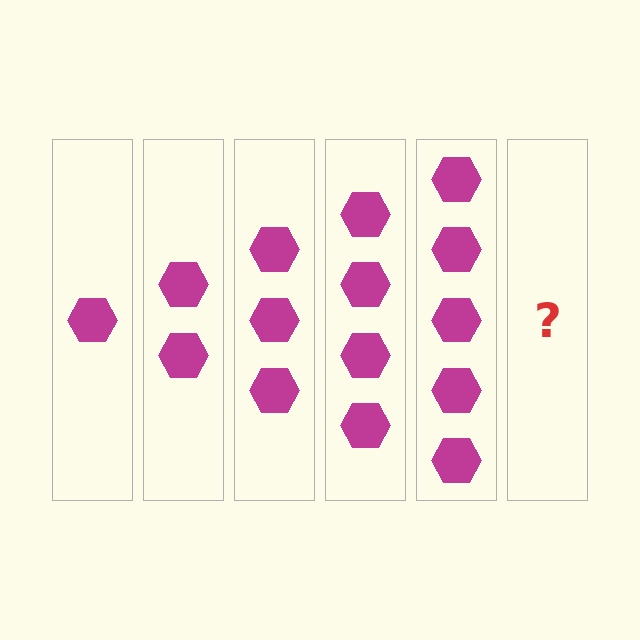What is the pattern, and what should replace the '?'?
The pattern is that each step adds one more hexagon. The '?' should be 6 hexagons.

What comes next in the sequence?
The next element should be 6 hexagons.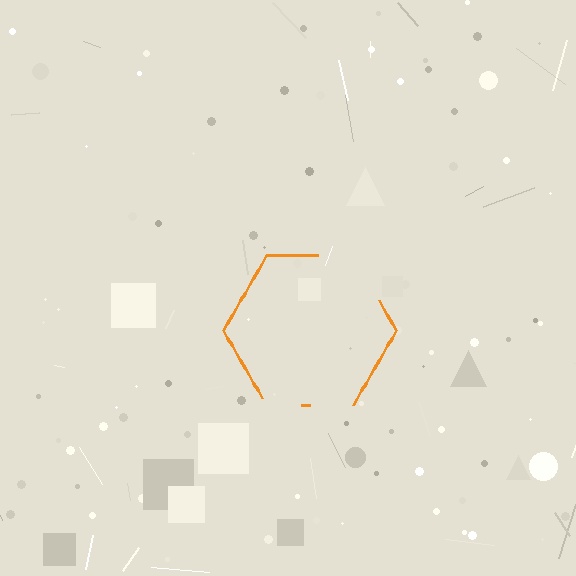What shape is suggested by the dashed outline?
The dashed outline suggests a hexagon.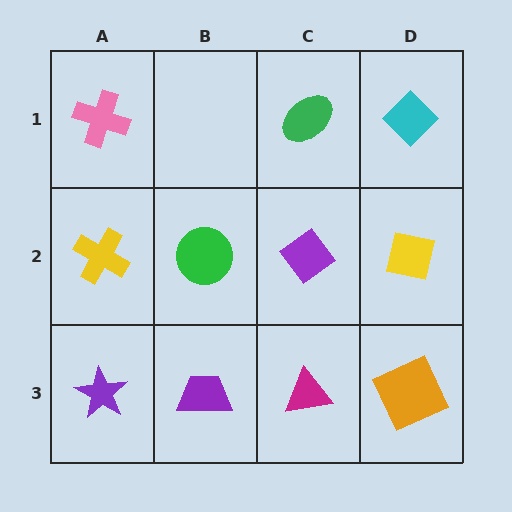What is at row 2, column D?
A yellow square.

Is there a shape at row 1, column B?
No, that cell is empty.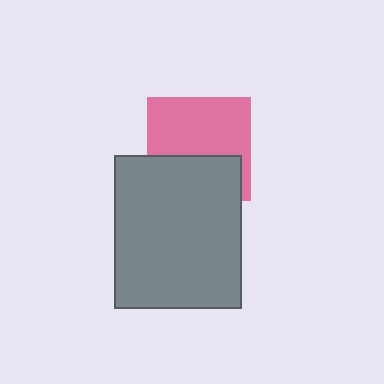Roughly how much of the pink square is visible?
About half of it is visible (roughly 60%).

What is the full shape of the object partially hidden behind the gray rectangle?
The partially hidden object is a pink square.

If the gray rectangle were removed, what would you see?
You would see the complete pink square.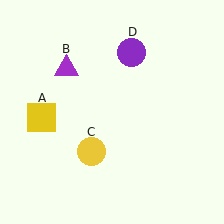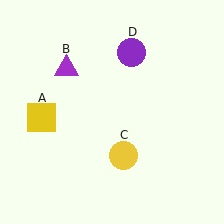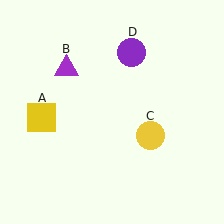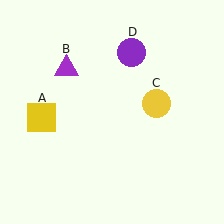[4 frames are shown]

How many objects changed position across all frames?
1 object changed position: yellow circle (object C).